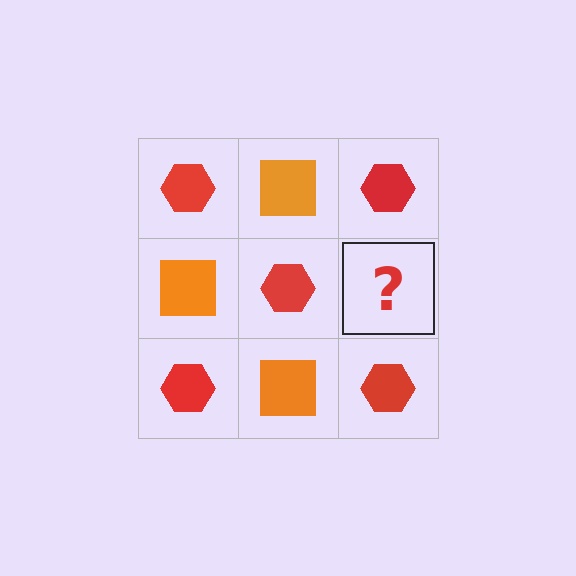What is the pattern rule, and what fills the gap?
The rule is that it alternates red hexagon and orange square in a checkerboard pattern. The gap should be filled with an orange square.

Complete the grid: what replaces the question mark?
The question mark should be replaced with an orange square.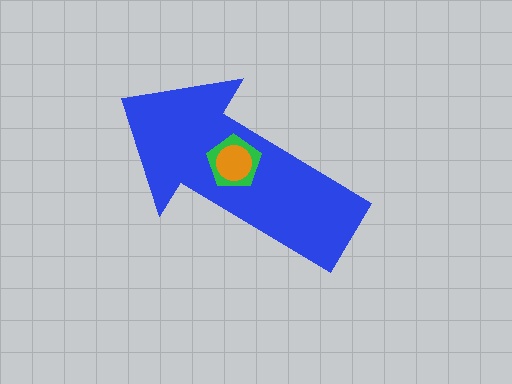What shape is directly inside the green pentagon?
The orange circle.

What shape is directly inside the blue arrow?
The green pentagon.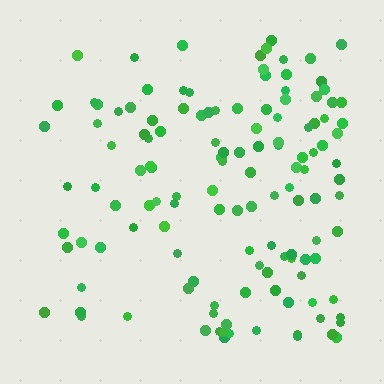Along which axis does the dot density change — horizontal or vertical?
Horizontal.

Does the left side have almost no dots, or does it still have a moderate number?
Still a moderate number, just noticeably fewer than the right.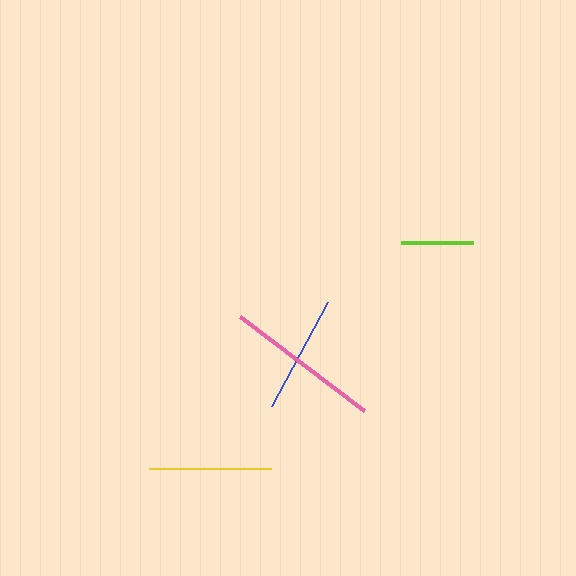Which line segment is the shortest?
The lime line is the shortest at approximately 73 pixels.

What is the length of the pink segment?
The pink segment is approximately 155 pixels long.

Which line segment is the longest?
The pink line is the longest at approximately 155 pixels.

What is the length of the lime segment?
The lime segment is approximately 73 pixels long.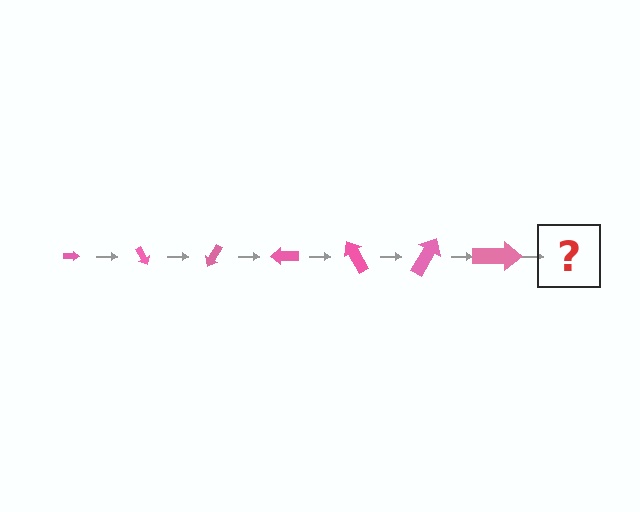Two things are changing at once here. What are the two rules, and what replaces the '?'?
The two rules are that the arrow grows larger each step and it rotates 60 degrees each step. The '?' should be an arrow, larger than the previous one and rotated 420 degrees from the start.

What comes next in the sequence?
The next element should be an arrow, larger than the previous one and rotated 420 degrees from the start.